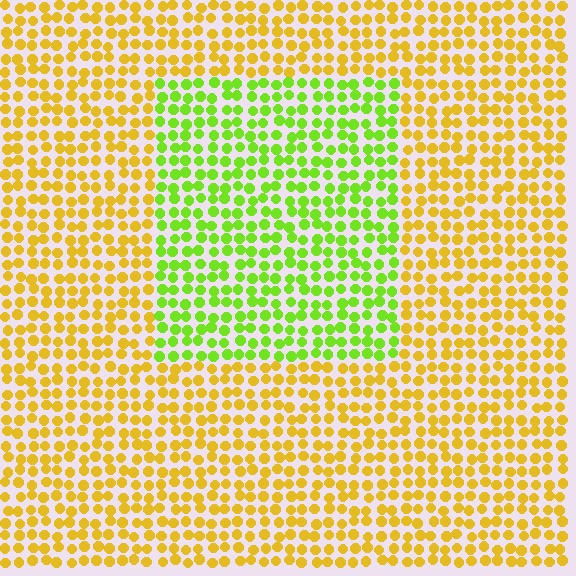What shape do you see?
I see a rectangle.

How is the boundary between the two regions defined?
The boundary is defined purely by a slight shift in hue (about 48 degrees). Spacing, size, and orientation are identical on both sides.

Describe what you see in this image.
The image is filled with small yellow elements in a uniform arrangement. A rectangle-shaped region is visible where the elements are tinted to a slightly different hue, forming a subtle color boundary.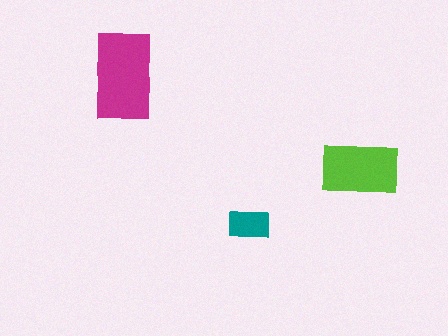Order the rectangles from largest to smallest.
the magenta one, the lime one, the teal one.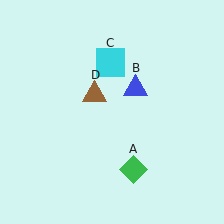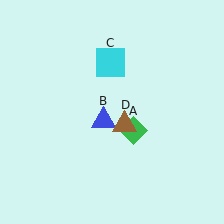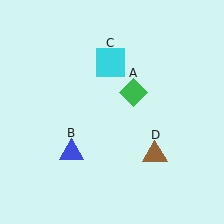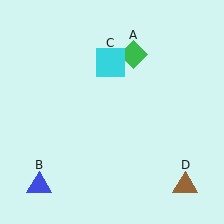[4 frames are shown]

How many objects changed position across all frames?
3 objects changed position: green diamond (object A), blue triangle (object B), brown triangle (object D).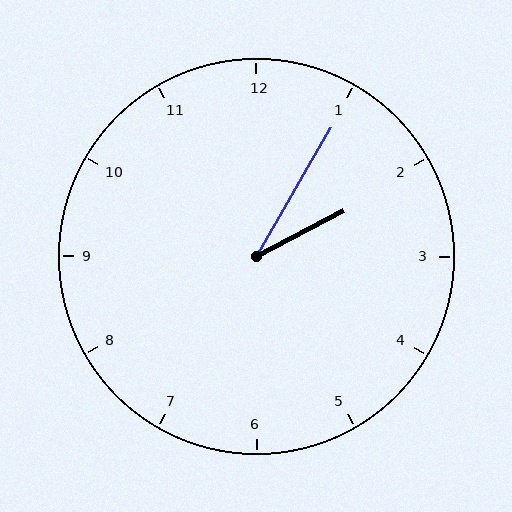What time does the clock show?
2:05.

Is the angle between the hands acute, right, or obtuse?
It is acute.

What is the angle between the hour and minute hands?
Approximately 32 degrees.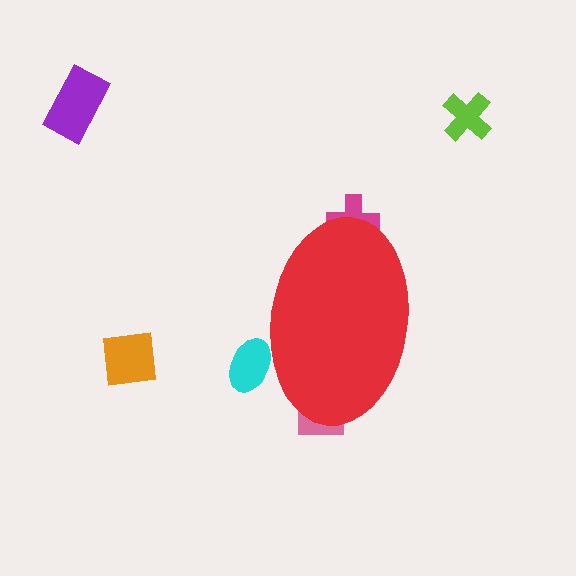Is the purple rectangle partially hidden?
No, the purple rectangle is fully visible.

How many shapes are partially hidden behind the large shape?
3 shapes are partially hidden.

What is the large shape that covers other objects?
A red ellipse.